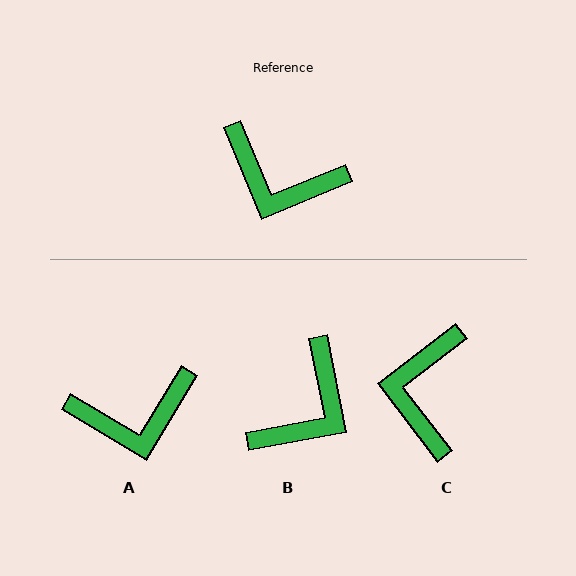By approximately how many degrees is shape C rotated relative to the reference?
Approximately 75 degrees clockwise.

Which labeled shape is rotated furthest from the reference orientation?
B, about 78 degrees away.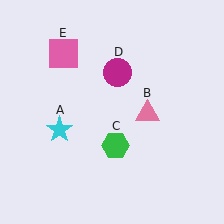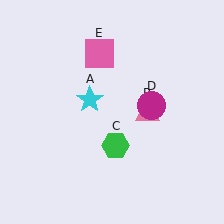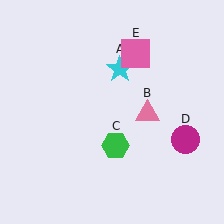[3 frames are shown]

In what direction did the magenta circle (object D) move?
The magenta circle (object D) moved down and to the right.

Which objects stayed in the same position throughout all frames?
Pink triangle (object B) and green hexagon (object C) remained stationary.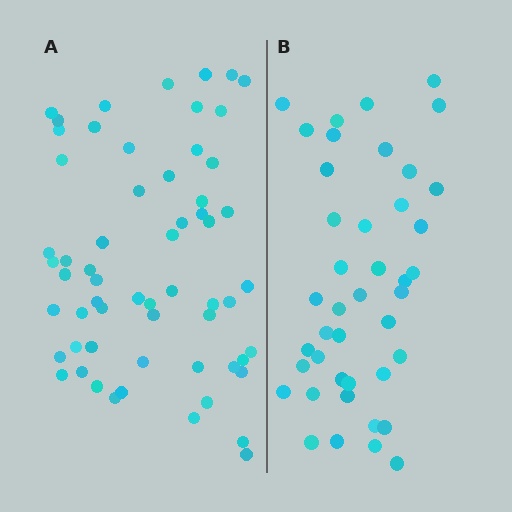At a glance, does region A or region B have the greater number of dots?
Region A (the left region) has more dots.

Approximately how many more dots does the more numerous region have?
Region A has approximately 20 more dots than region B.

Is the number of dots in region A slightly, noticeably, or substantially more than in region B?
Region A has noticeably more, but not dramatically so. The ratio is roughly 1.4 to 1.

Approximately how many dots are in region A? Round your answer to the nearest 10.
About 60 dots.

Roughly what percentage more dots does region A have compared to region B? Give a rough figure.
About 45% more.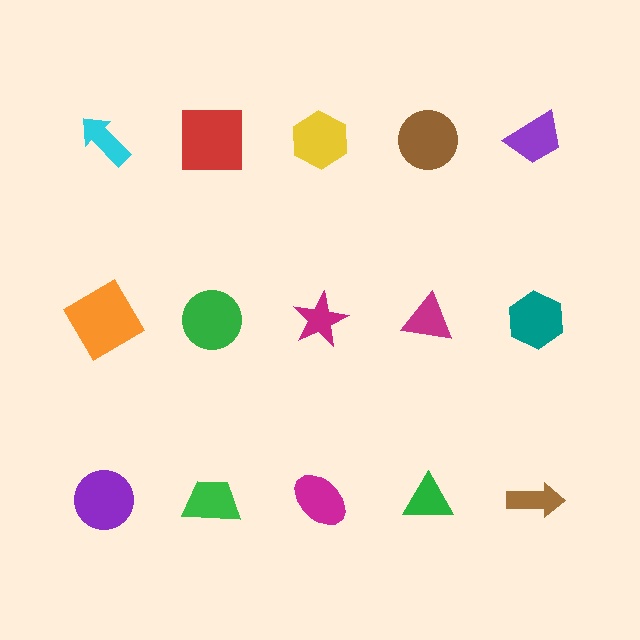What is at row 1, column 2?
A red square.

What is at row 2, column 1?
An orange diamond.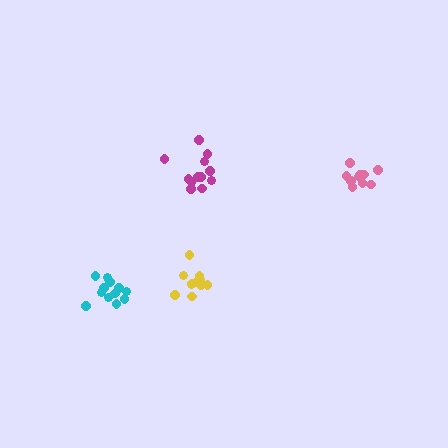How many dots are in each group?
Group 1: 11 dots, Group 2: 12 dots, Group 3: 10 dots, Group 4: 12 dots (45 total).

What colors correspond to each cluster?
The clusters are colored: yellow, cyan, pink, magenta.